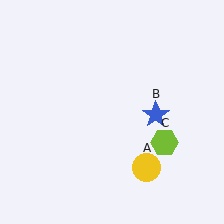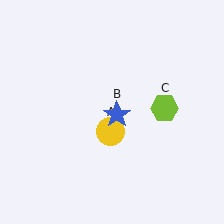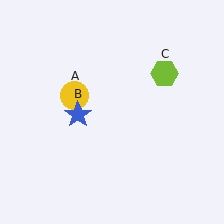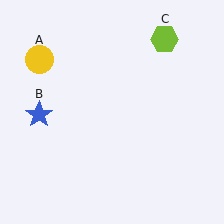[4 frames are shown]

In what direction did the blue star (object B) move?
The blue star (object B) moved left.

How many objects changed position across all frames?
3 objects changed position: yellow circle (object A), blue star (object B), lime hexagon (object C).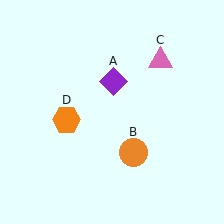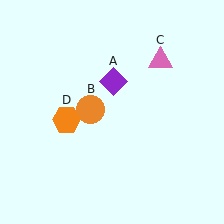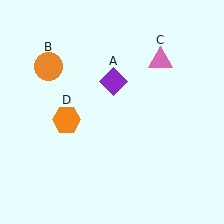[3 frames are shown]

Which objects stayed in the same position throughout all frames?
Purple diamond (object A) and pink triangle (object C) and orange hexagon (object D) remained stationary.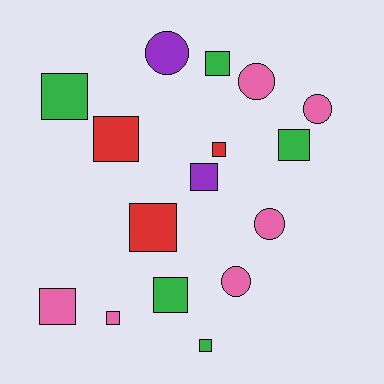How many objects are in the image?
There are 16 objects.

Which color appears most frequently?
Pink, with 6 objects.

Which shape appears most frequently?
Square, with 11 objects.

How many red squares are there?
There are 3 red squares.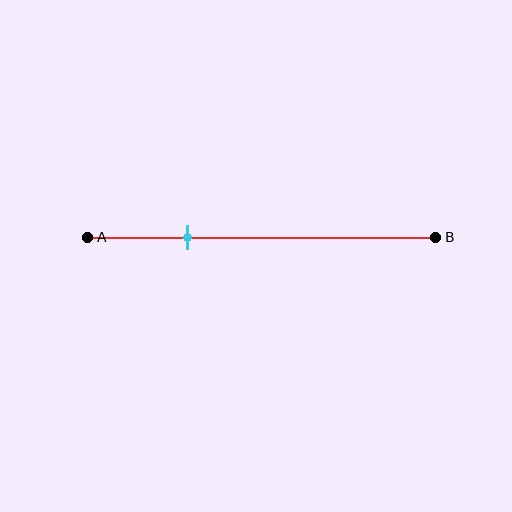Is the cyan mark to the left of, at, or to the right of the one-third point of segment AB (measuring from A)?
The cyan mark is to the left of the one-third point of segment AB.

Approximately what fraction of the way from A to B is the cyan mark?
The cyan mark is approximately 30% of the way from A to B.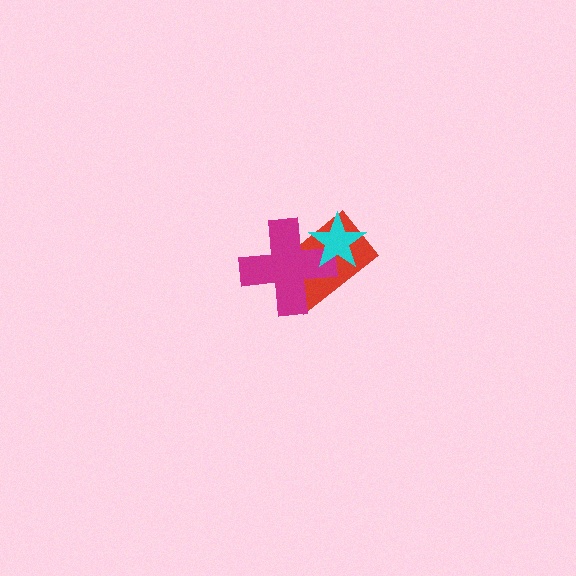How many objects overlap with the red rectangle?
2 objects overlap with the red rectangle.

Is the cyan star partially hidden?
No, no other shape covers it.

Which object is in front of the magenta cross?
The cyan star is in front of the magenta cross.